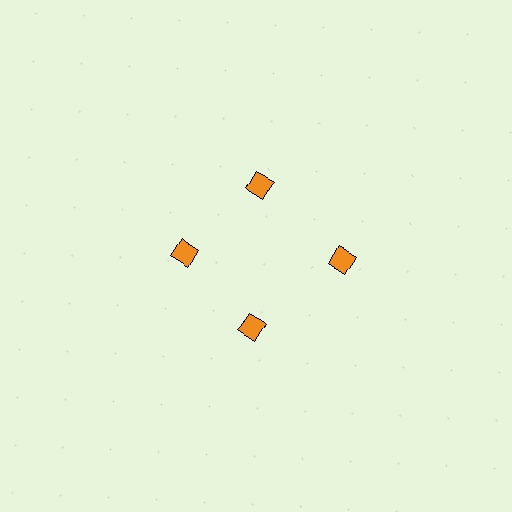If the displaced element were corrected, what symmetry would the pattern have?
It would have 4-fold rotational symmetry — the pattern would map onto itself every 90 degrees.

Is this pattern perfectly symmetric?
No. The 4 orange diamonds are arranged in a ring, but one element near the 3 o'clock position is pushed outward from the center, breaking the 4-fold rotational symmetry.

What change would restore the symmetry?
The symmetry would be restored by moving it inward, back onto the ring so that all 4 diamonds sit at equal angles and equal distance from the center.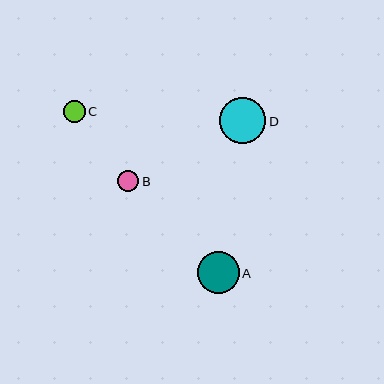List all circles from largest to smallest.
From largest to smallest: D, A, C, B.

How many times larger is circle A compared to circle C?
Circle A is approximately 1.9 times the size of circle C.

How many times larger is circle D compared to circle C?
Circle D is approximately 2.1 times the size of circle C.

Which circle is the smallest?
Circle B is the smallest with a size of approximately 22 pixels.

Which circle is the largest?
Circle D is the largest with a size of approximately 47 pixels.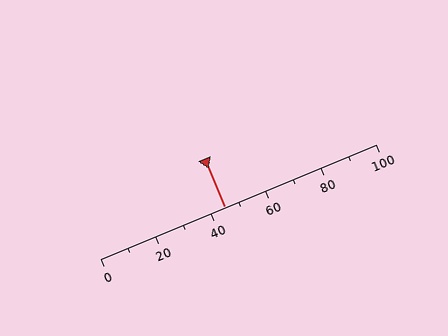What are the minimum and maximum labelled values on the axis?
The axis runs from 0 to 100.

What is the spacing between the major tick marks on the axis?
The major ticks are spaced 20 apart.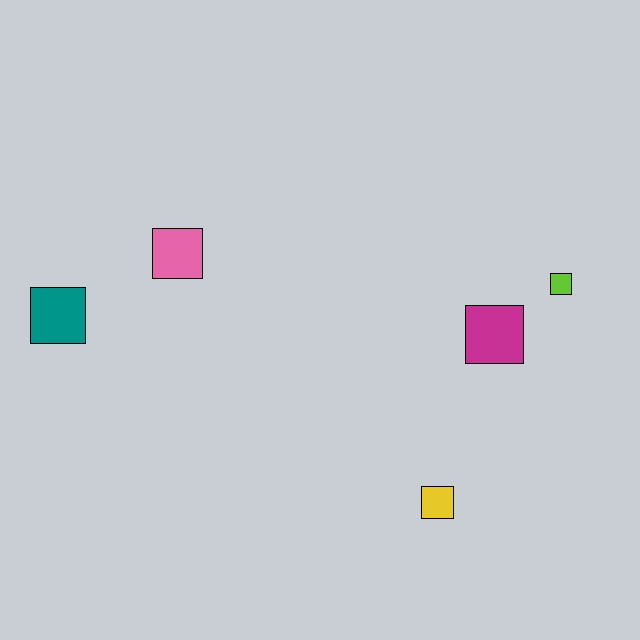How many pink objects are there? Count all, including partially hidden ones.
There is 1 pink object.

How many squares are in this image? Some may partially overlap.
There are 5 squares.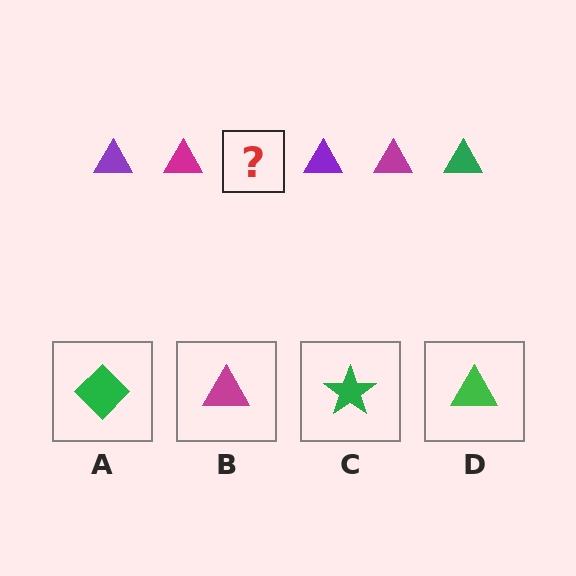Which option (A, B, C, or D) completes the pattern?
D.